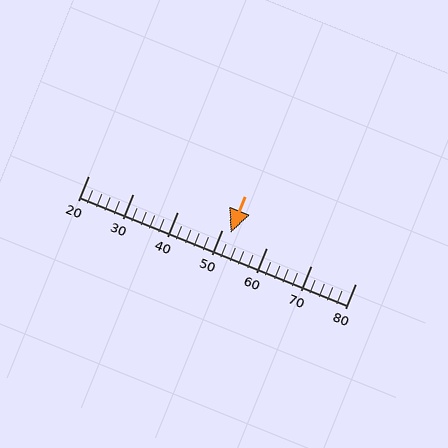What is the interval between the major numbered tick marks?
The major tick marks are spaced 10 units apart.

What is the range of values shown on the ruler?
The ruler shows values from 20 to 80.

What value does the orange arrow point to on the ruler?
The orange arrow points to approximately 52.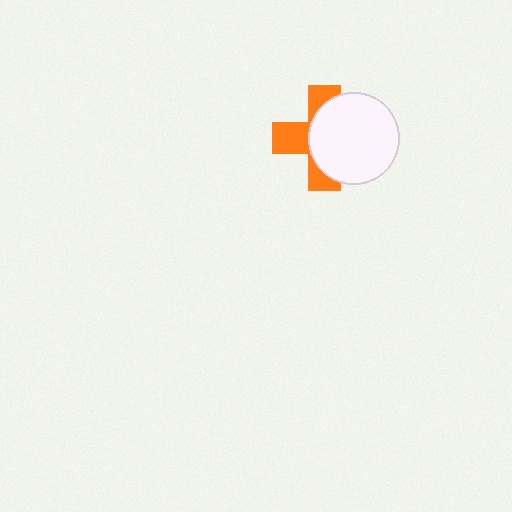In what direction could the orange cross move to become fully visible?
The orange cross could move left. That would shift it out from behind the white circle entirely.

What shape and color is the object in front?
The object in front is a white circle.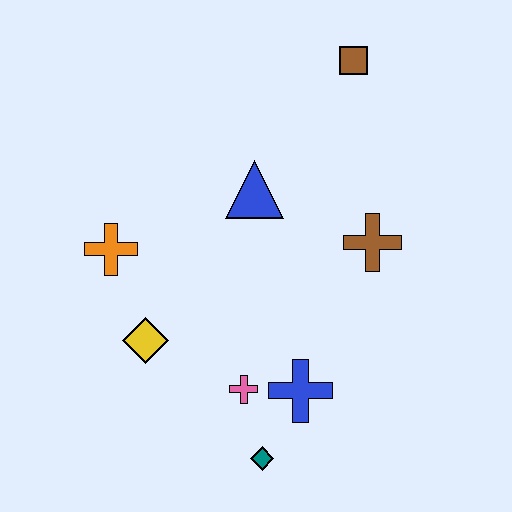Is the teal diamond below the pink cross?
Yes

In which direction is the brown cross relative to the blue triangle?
The brown cross is to the right of the blue triangle.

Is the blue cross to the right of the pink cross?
Yes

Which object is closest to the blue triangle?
The brown cross is closest to the blue triangle.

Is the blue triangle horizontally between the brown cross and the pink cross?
Yes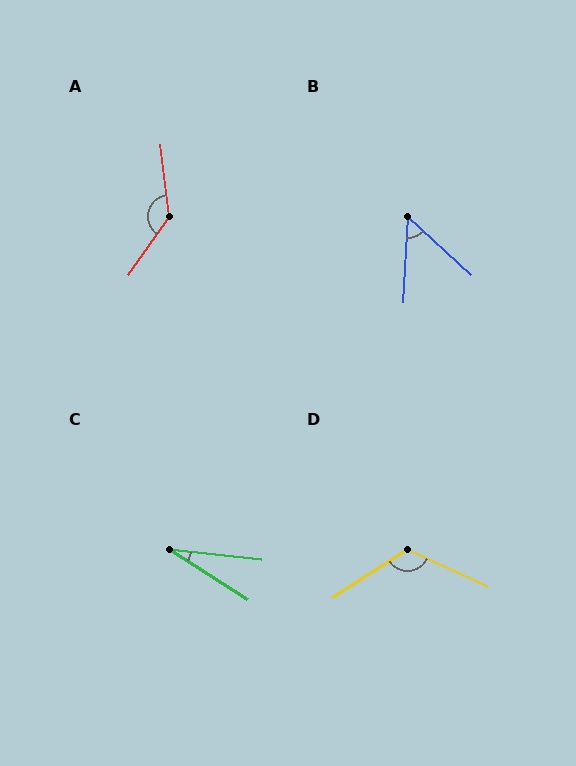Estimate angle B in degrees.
Approximately 51 degrees.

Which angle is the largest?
A, at approximately 138 degrees.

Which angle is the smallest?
C, at approximately 26 degrees.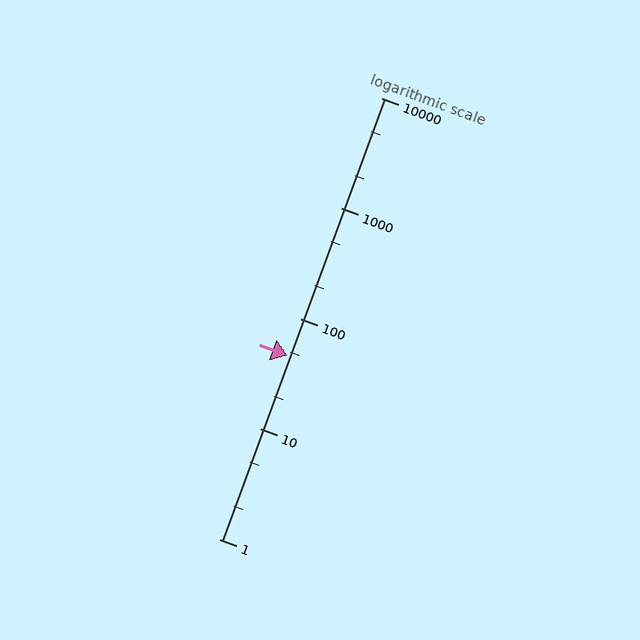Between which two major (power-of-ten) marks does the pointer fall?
The pointer is between 10 and 100.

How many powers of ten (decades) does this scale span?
The scale spans 4 decades, from 1 to 10000.